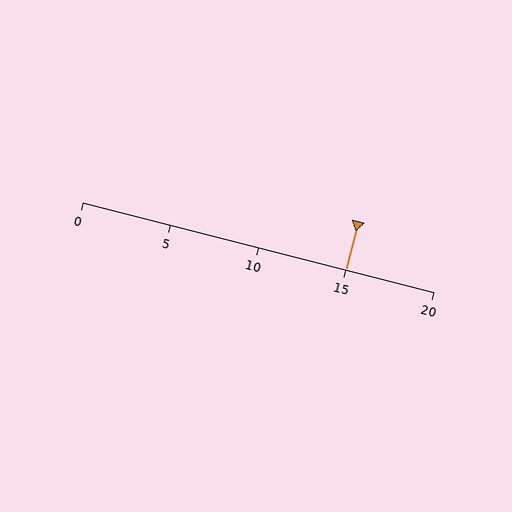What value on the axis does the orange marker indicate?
The marker indicates approximately 15.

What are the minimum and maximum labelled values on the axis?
The axis runs from 0 to 20.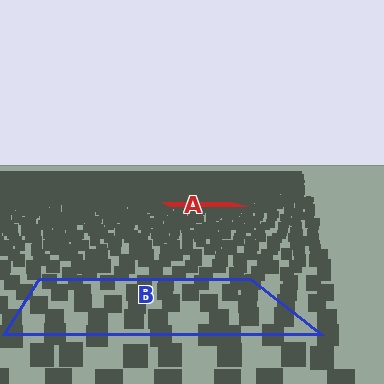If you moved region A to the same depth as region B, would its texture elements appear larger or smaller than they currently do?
They would appear larger. At a closer depth, the same texture elements are projected at a bigger on-screen size.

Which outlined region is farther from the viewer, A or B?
Region A is farther from the viewer — the texture elements inside it appear smaller and more densely packed.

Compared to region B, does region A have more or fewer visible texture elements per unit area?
Region A has more texture elements per unit area — they are packed more densely because it is farther away.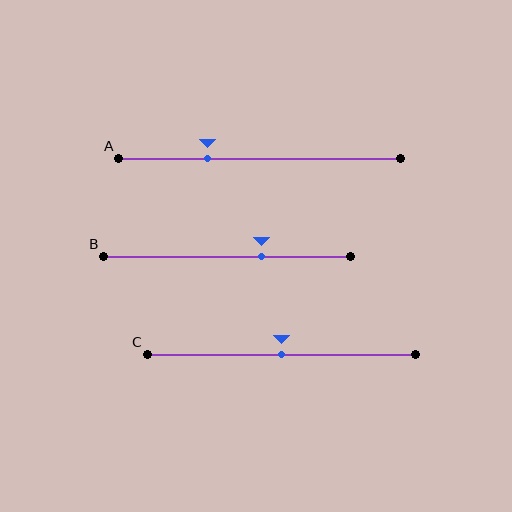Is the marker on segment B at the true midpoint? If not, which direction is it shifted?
No, the marker on segment B is shifted to the right by about 14% of the segment length.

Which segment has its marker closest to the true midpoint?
Segment C has its marker closest to the true midpoint.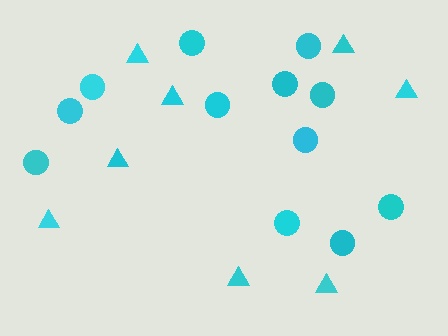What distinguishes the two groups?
There are 2 groups: one group of circles (12) and one group of triangles (8).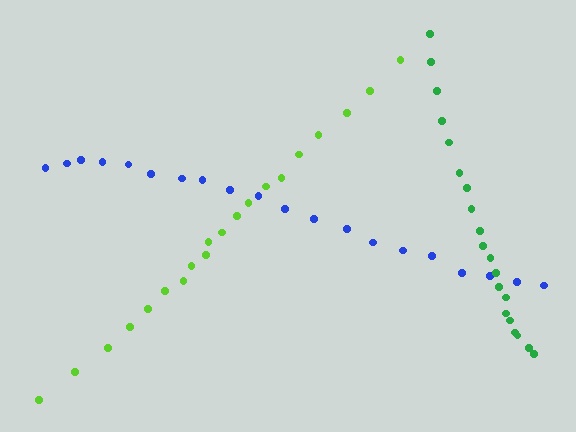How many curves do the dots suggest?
There are 3 distinct paths.